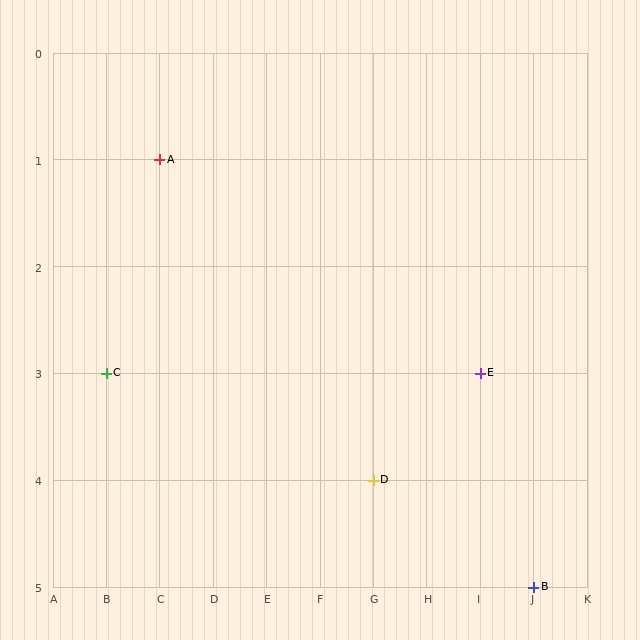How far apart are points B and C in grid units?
Points B and C are 8 columns and 2 rows apart (about 8.2 grid units diagonally).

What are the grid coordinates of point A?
Point A is at grid coordinates (C, 1).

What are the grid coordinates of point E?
Point E is at grid coordinates (I, 3).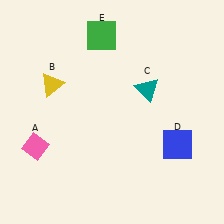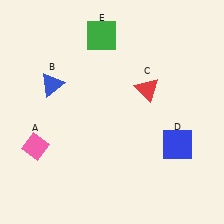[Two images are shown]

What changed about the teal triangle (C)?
In Image 1, C is teal. In Image 2, it changed to red.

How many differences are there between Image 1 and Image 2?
There are 2 differences between the two images.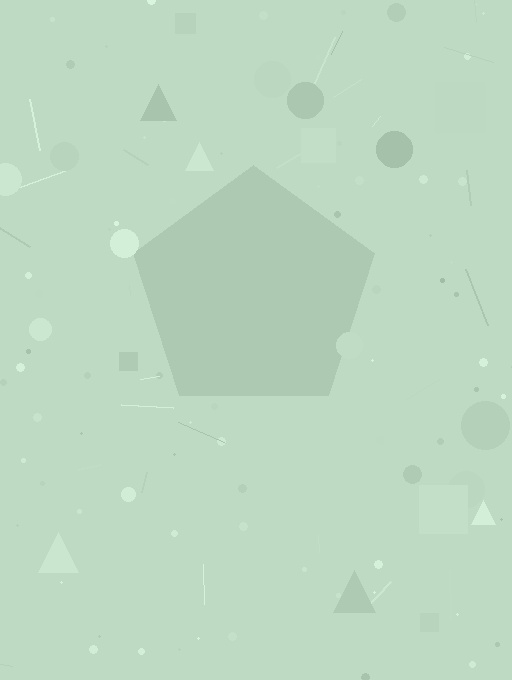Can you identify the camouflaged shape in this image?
The camouflaged shape is a pentagon.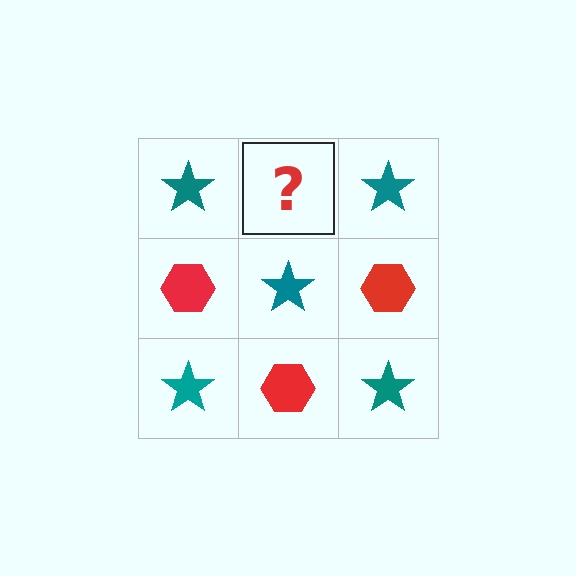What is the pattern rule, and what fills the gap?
The rule is that it alternates teal star and red hexagon in a checkerboard pattern. The gap should be filled with a red hexagon.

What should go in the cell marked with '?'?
The missing cell should contain a red hexagon.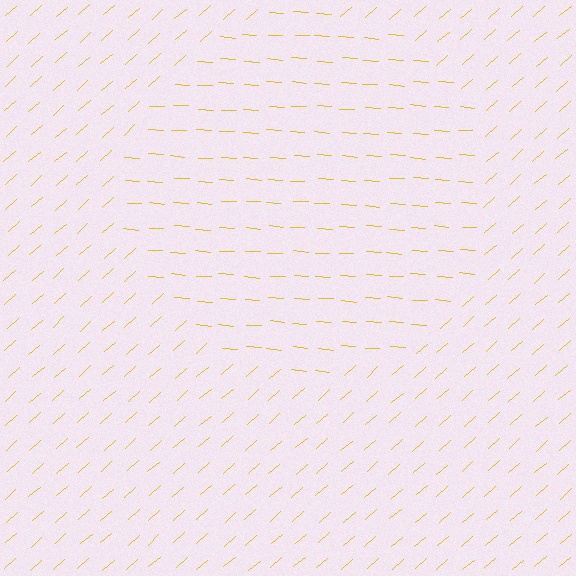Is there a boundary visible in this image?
Yes, there is a texture boundary formed by a change in line orientation.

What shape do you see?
I see a circle.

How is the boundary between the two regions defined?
The boundary is defined purely by a change in line orientation (approximately 45 degrees difference). All lines are the same color and thickness.